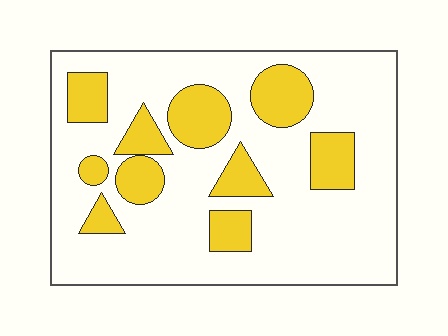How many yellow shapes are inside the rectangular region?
10.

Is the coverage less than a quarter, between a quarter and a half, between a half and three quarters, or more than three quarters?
Less than a quarter.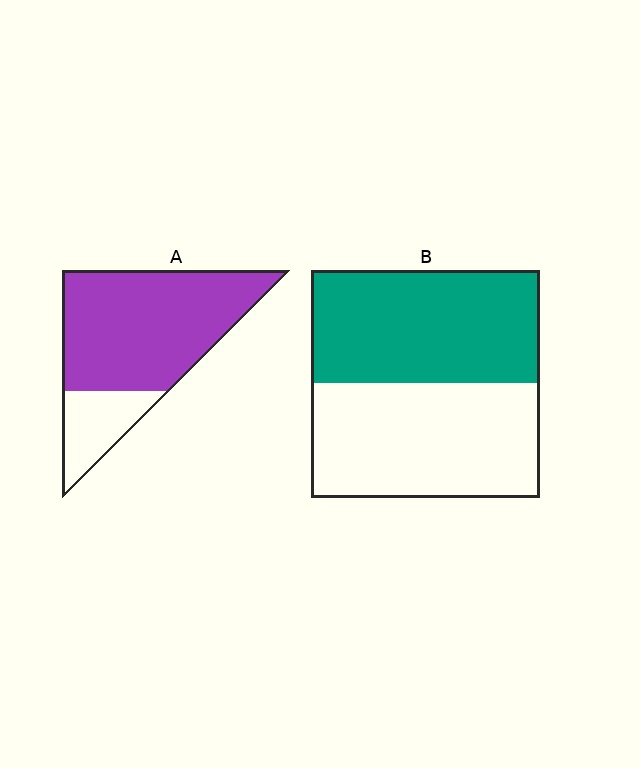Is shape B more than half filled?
Roughly half.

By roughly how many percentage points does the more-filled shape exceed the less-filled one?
By roughly 30 percentage points (A over B).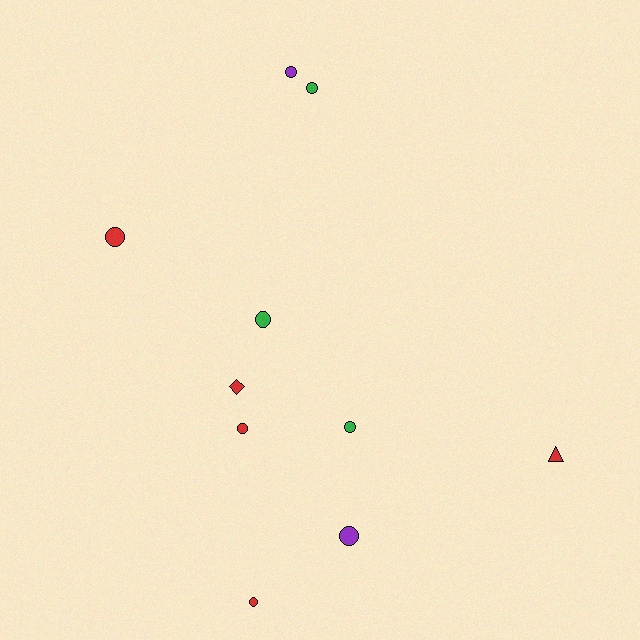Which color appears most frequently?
Red, with 5 objects.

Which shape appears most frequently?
Circle, with 8 objects.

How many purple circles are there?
There are 2 purple circles.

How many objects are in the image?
There are 10 objects.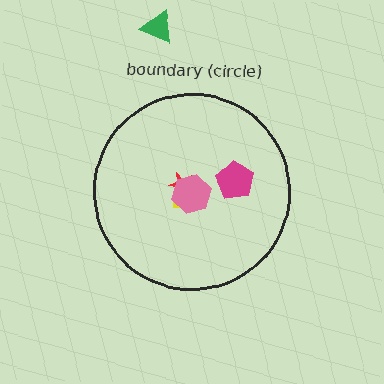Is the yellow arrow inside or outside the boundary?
Inside.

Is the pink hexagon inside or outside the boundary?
Inside.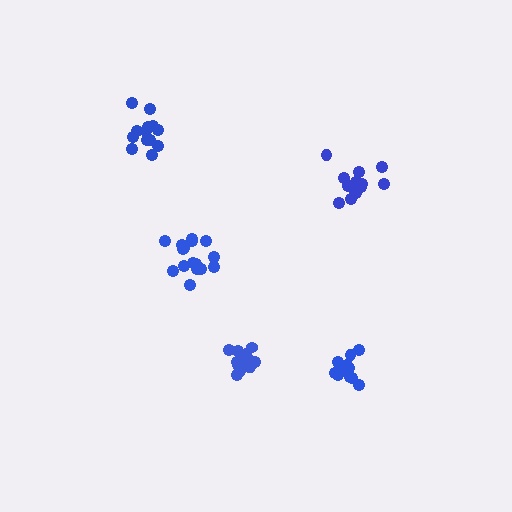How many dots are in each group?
Group 1: 16 dots, Group 2: 13 dots, Group 3: 14 dots, Group 4: 11 dots, Group 5: 16 dots (70 total).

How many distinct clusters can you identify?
There are 5 distinct clusters.